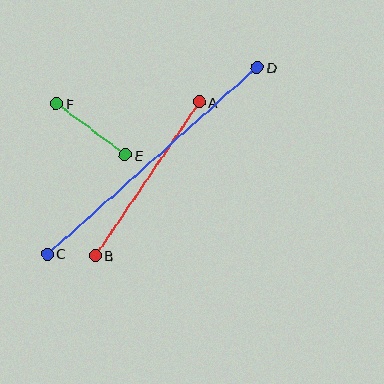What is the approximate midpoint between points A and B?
The midpoint is at approximately (147, 179) pixels.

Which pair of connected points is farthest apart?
Points C and D are farthest apart.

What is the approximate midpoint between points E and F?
The midpoint is at approximately (91, 129) pixels.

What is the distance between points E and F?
The distance is approximately 86 pixels.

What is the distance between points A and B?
The distance is approximately 185 pixels.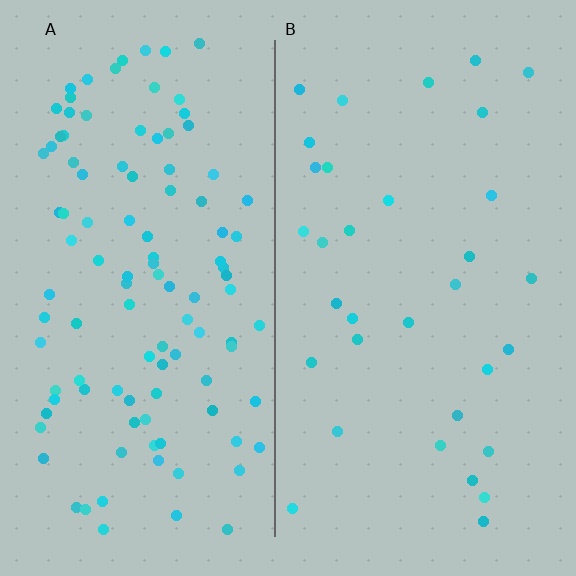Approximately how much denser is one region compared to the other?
Approximately 3.3× — region A over region B.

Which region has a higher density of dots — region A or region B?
A (the left).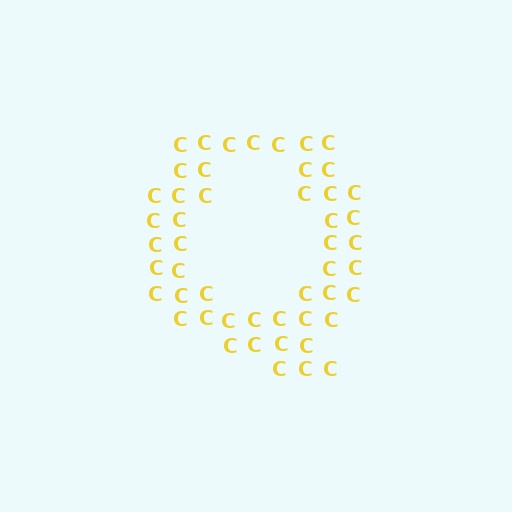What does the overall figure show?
The overall figure shows the letter Q.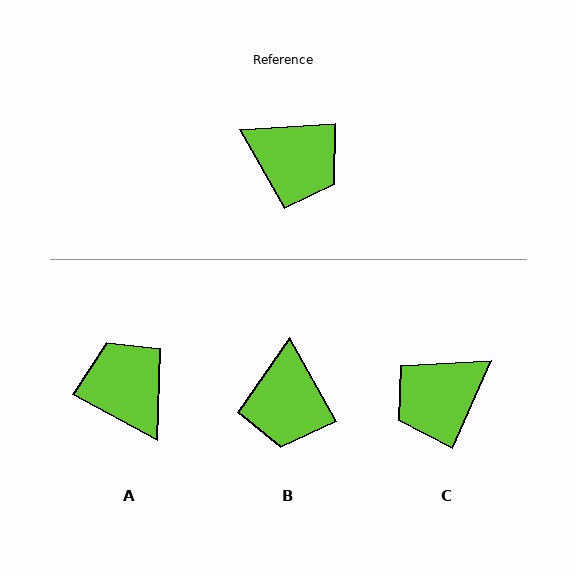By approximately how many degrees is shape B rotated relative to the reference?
Approximately 65 degrees clockwise.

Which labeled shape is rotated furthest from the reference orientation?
A, about 148 degrees away.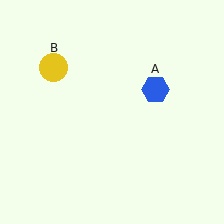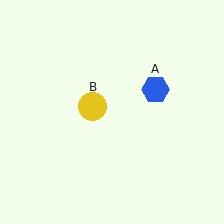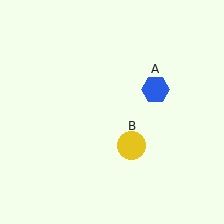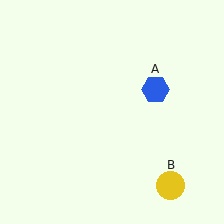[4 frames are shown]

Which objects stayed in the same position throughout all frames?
Blue hexagon (object A) remained stationary.